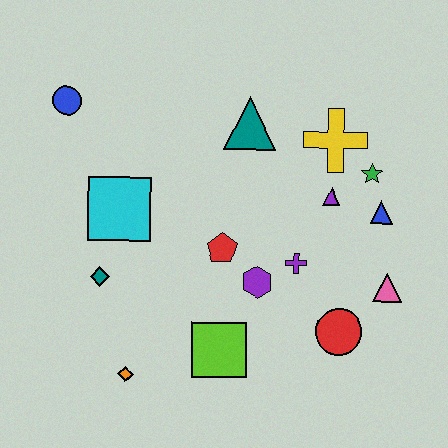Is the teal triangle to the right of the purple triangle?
No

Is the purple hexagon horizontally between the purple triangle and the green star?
No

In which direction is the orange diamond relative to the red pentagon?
The orange diamond is below the red pentagon.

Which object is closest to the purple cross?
The purple hexagon is closest to the purple cross.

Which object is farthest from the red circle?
The blue circle is farthest from the red circle.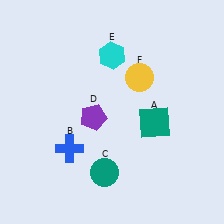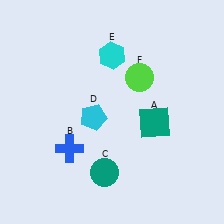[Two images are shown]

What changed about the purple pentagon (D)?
In Image 1, D is purple. In Image 2, it changed to cyan.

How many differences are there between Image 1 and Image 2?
There are 2 differences between the two images.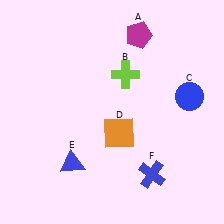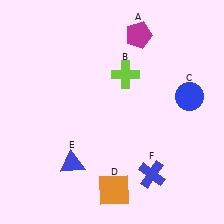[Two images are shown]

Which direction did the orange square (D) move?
The orange square (D) moved down.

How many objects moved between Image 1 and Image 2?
1 object moved between the two images.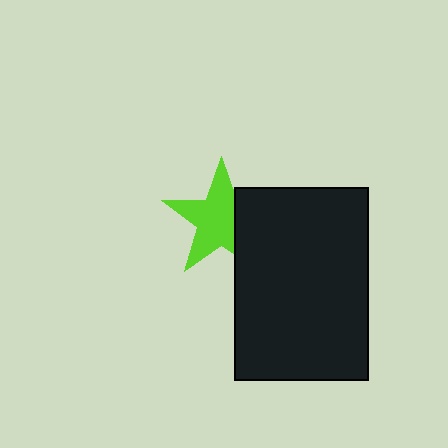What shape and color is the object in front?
The object in front is a black rectangle.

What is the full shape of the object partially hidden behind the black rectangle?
The partially hidden object is a lime star.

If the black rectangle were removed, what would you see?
You would see the complete lime star.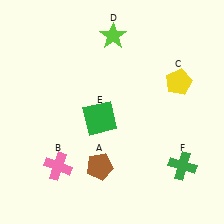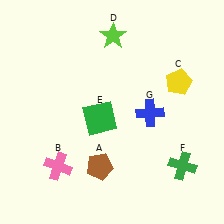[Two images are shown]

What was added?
A blue cross (G) was added in Image 2.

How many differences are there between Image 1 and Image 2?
There is 1 difference between the two images.